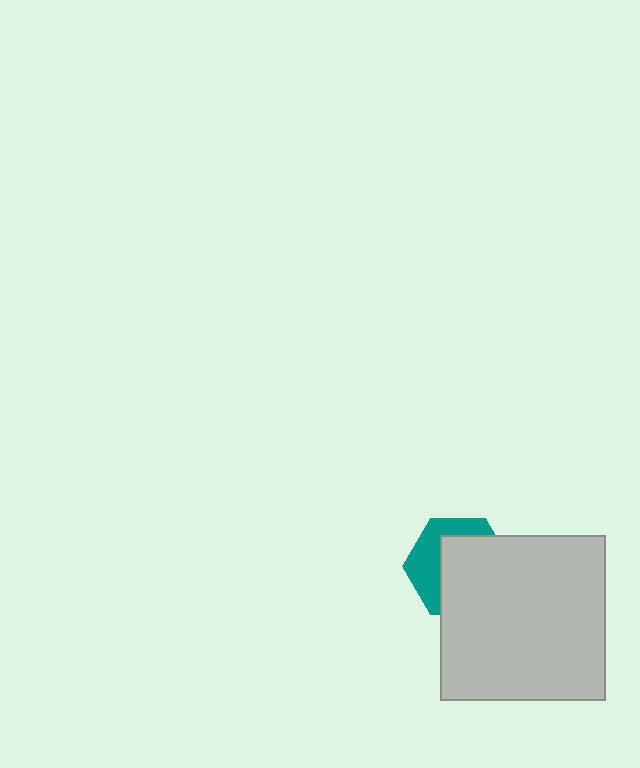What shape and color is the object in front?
The object in front is a light gray square.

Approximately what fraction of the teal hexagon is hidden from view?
Roughly 61% of the teal hexagon is hidden behind the light gray square.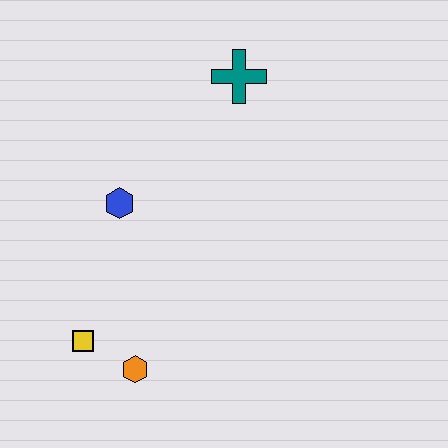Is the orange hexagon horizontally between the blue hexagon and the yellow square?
No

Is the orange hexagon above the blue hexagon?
No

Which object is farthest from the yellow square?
The teal cross is farthest from the yellow square.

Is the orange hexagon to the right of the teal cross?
No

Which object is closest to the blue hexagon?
The yellow square is closest to the blue hexagon.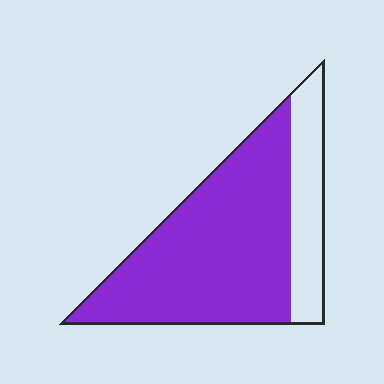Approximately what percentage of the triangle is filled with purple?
Approximately 75%.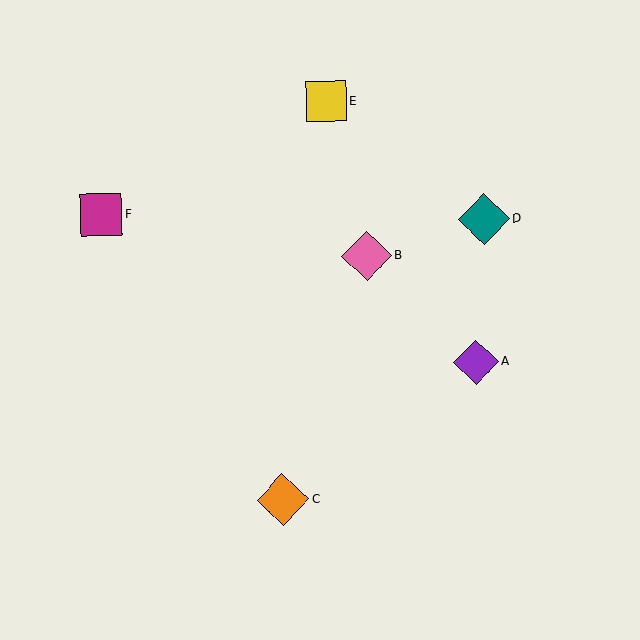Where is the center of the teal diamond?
The center of the teal diamond is at (484, 219).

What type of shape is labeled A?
Shape A is a purple diamond.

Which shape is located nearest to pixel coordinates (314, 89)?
The yellow square (labeled E) at (326, 102) is nearest to that location.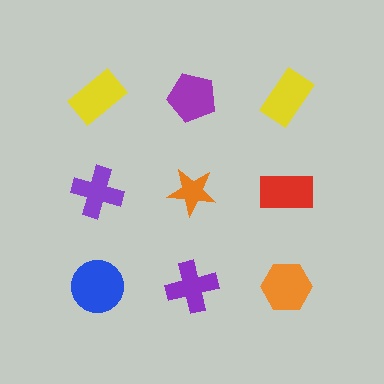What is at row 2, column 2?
An orange star.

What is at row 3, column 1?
A blue circle.